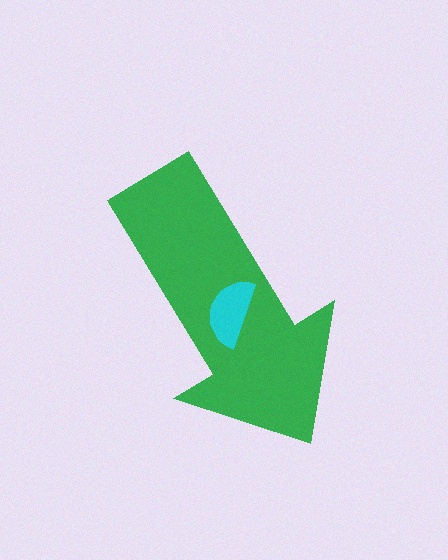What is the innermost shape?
The cyan semicircle.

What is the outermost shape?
The green arrow.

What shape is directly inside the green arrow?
The cyan semicircle.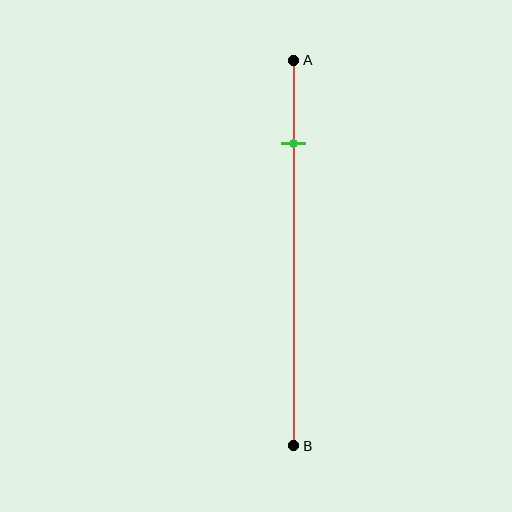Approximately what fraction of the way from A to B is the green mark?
The green mark is approximately 20% of the way from A to B.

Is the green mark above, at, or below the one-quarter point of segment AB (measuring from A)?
The green mark is above the one-quarter point of segment AB.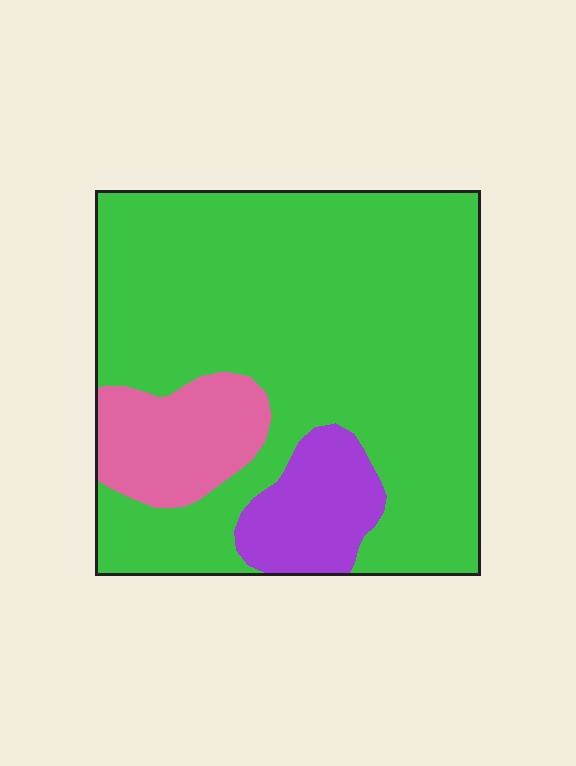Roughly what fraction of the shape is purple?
Purple covers around 10% of the shape.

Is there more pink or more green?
Green.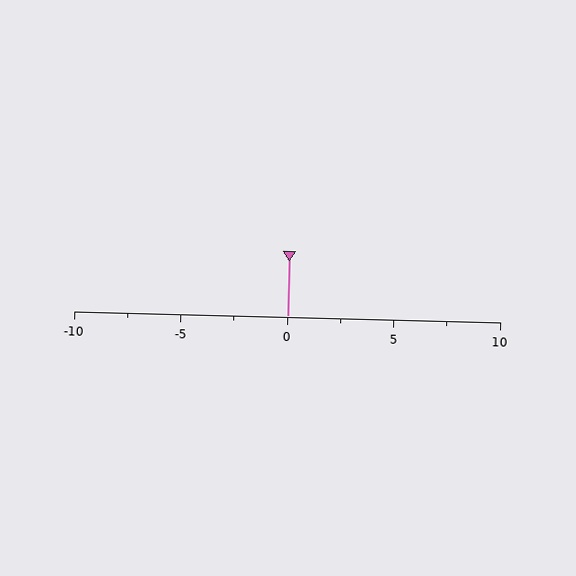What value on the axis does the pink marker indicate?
The marker indicates approximately 0.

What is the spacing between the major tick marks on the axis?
The major ticks are spaced 5 apart.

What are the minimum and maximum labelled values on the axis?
The axis runs from -10 to 10.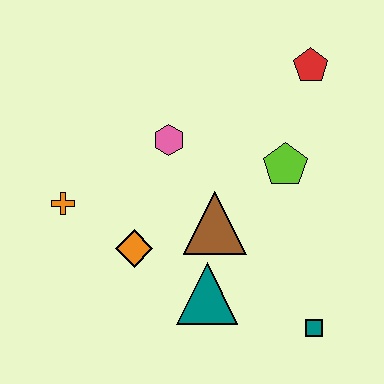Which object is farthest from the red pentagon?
The orange cross is farthest from the red pentagon.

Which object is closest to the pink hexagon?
The brown triangle is closest to the pink hexagon.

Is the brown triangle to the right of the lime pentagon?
No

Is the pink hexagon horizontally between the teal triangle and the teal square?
No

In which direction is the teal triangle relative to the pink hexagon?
The teal triangle is below the pink hexagon.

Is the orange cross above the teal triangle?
Yes